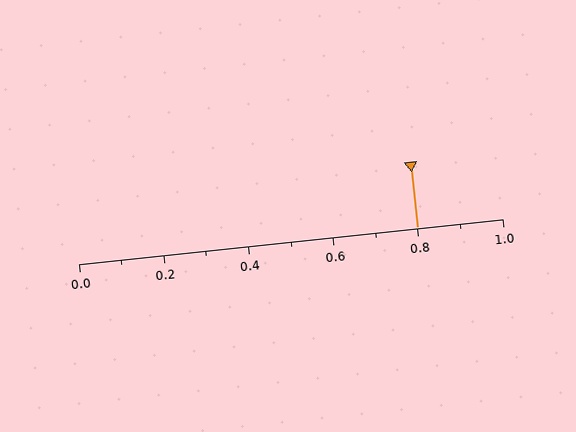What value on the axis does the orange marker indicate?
The marker indicates approximately 0.8.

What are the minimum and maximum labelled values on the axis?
The axis runs from 0.0 to 1.0.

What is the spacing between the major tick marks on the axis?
The major ticks are spaced 0.2 apart.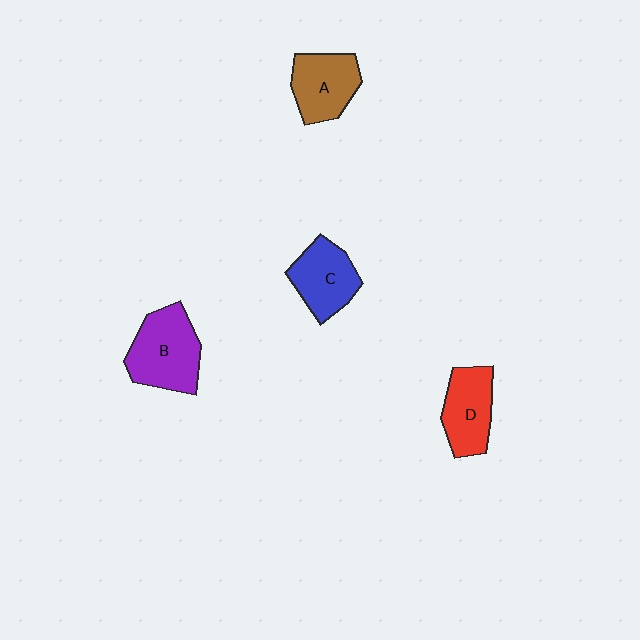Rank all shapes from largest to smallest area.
From largest to smallest: B (purple), A (brown), D (red), C (blue).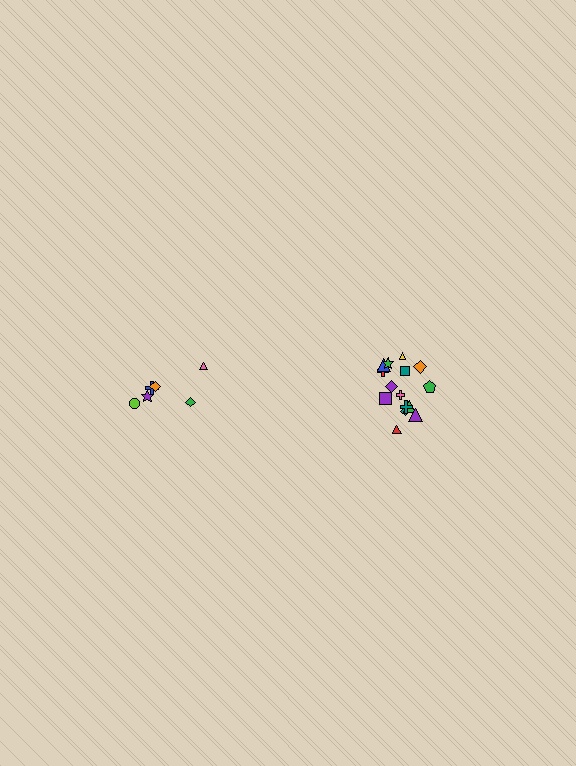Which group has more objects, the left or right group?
The right group.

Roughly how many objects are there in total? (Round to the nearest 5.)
Roughly 20 objects in total.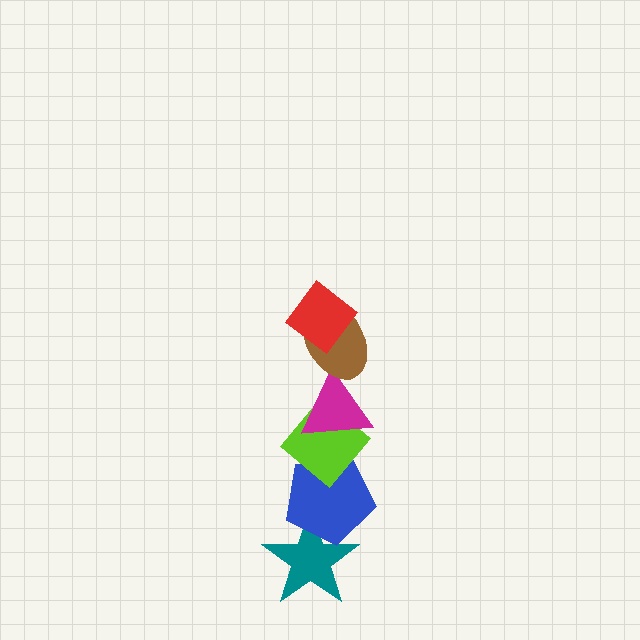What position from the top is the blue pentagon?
The blue pentagon is 5th from the top.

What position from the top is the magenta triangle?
The magenta triangle is 3rd from the top.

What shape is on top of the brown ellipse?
The red diamond is on top of the brown ellipse.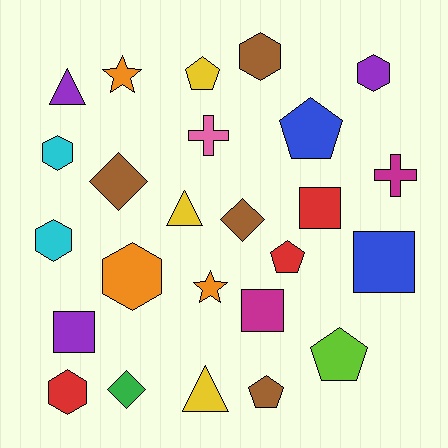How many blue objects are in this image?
There are 2 blue objects.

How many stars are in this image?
There are 2 stars.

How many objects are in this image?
There are 25 objects.